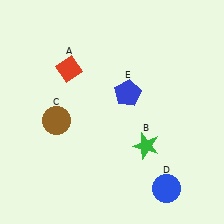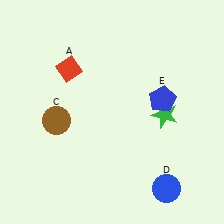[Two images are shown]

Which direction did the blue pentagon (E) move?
The blue pentagon (E) moved right.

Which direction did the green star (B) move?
The green star (B) moved up.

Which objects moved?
The objects that moved are: the green star (B), the blue pentagon (E).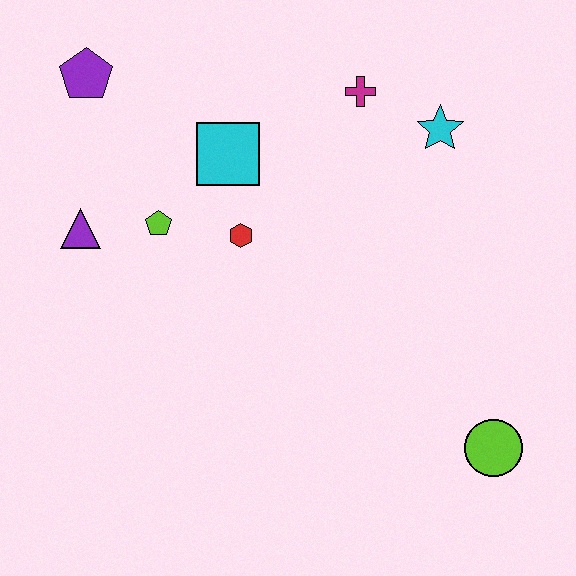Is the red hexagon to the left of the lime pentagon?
No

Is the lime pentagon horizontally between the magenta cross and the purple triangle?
Yes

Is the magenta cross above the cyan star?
Yes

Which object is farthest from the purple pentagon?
The lime circle is farthest from the purple pentagon.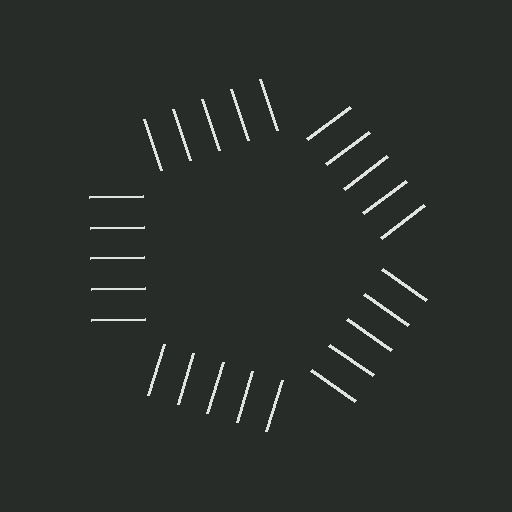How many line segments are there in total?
25 — 5 along each of the 5 edges.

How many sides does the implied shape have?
5 sides — the line-ends trace a pentagon.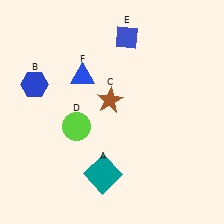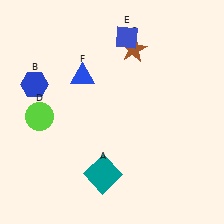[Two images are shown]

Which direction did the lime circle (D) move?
The lime circle (D) moved left.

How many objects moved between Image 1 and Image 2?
2 objects moved between the two images.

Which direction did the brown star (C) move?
The brown star (C) moved up.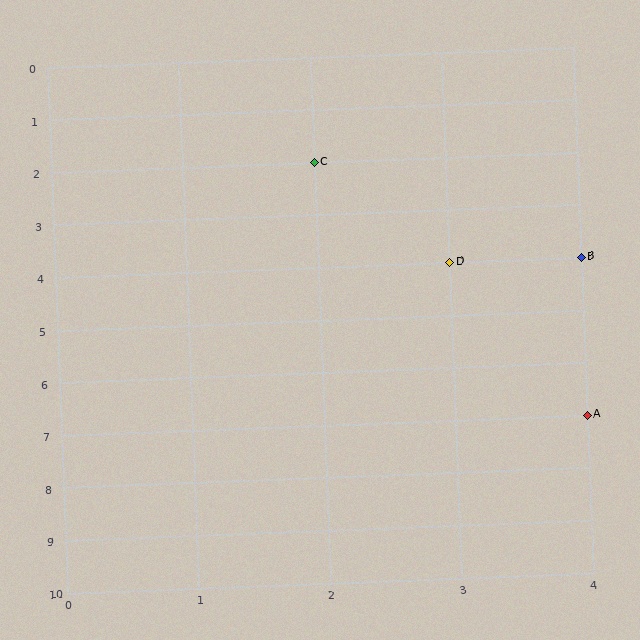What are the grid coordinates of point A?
Point A is at grid coordinates (4, 7).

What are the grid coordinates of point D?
Point D is at grid coordinates (3, 4).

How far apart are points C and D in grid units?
Points C and D are 1 column and 2 rows apart (about 2.2 grid units diagonally).